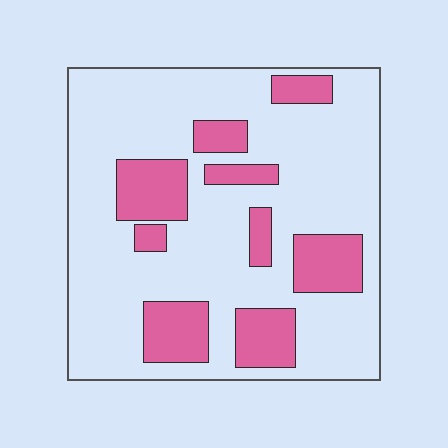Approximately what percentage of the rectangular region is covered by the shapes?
Approximately 25%.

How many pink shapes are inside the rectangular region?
9.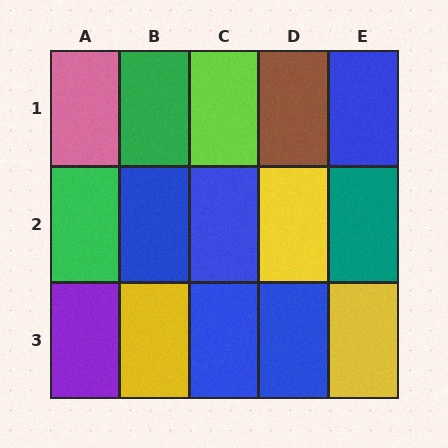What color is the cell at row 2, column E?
Teal.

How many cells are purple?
1 cell is purple.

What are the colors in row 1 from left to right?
Pink, green, lime, brown, blue.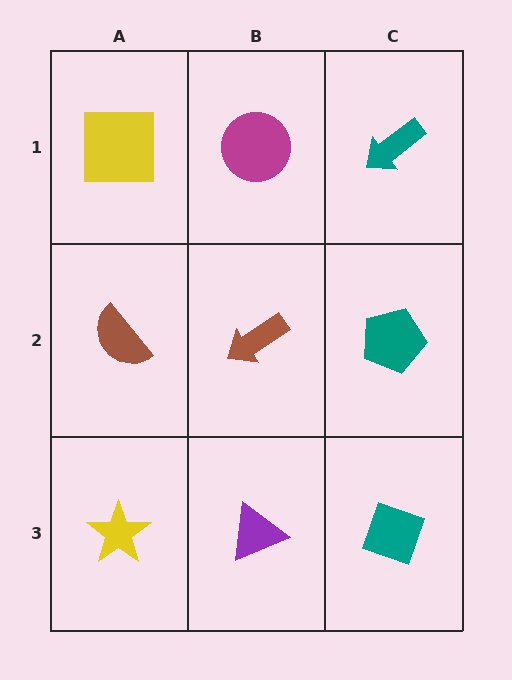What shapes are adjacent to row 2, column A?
A yellow square (row 1, column A), a yellow star (row 3, column A), a brown arrow (row 2, column B).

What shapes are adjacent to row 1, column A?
A brown semicircle (row 2, column A), a magenta circle (row 1, column B).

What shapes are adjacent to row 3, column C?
A teal pentagon (row 2, column C), a purple triangle (row 3, column B).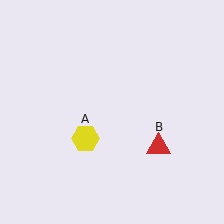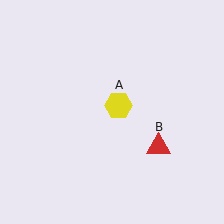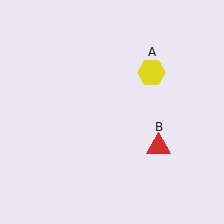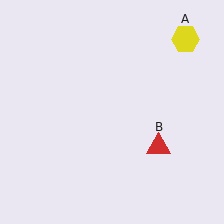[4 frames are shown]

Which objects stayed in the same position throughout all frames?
Red triangle (object B) remained stationary.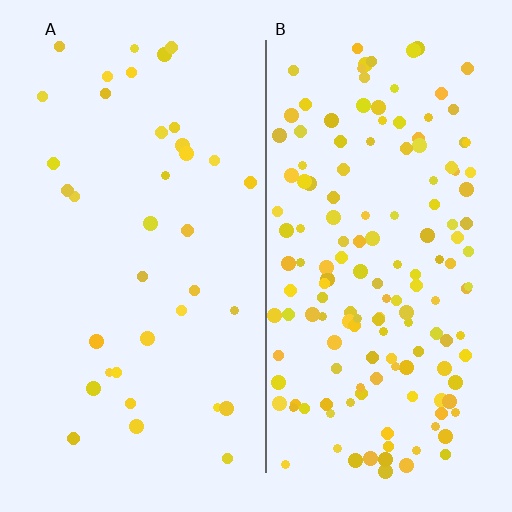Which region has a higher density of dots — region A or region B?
B (the right).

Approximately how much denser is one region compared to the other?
Approximately 4.1× — region B over region A.